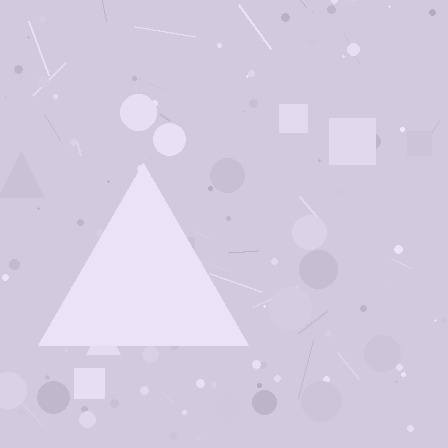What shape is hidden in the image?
A triangle is hidden in the image.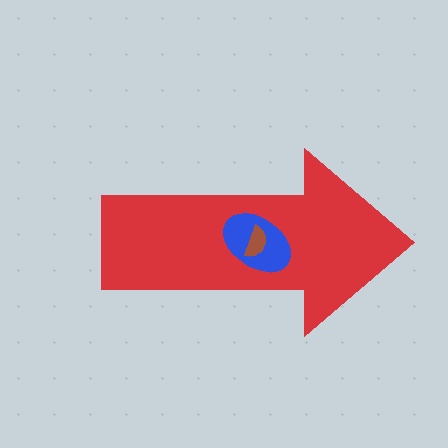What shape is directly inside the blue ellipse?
The brown semicircle.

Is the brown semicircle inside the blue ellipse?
Yes.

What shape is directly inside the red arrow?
The blue ellipse.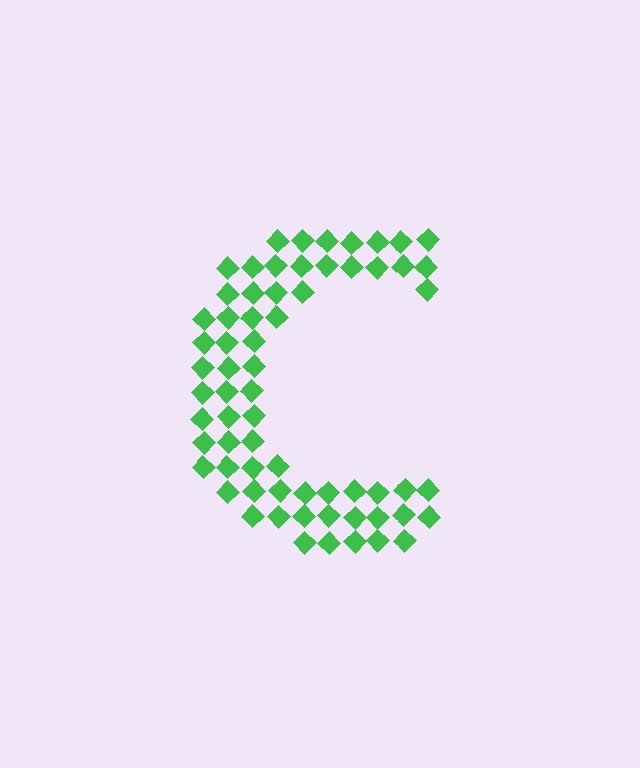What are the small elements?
The small elements are diamonds.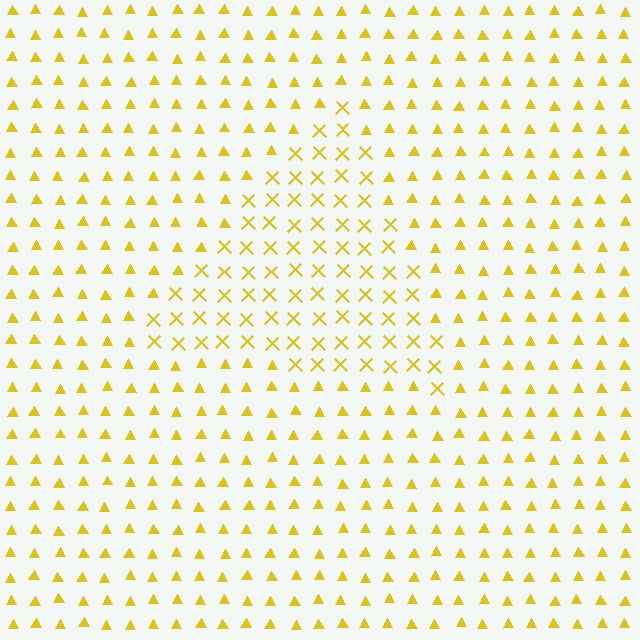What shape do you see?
I see a triangle.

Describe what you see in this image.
The image is filled with small yellow elements arranged in a uniform grid. A triangle-shaped region contains X marks, while the surrounding area contains triangles. The boundary is defined purely by the change in element shape.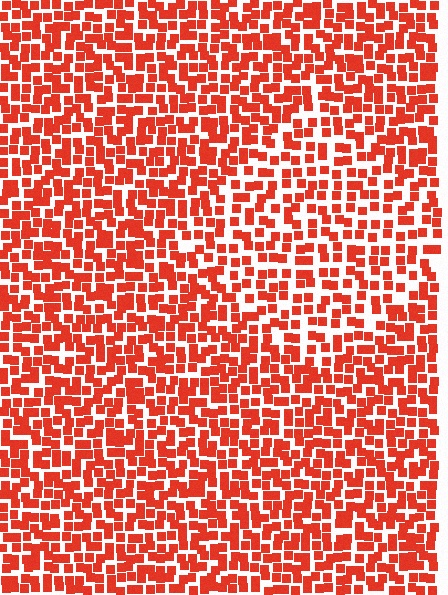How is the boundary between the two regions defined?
The boundary is defined by a change in element density (approximately 1.5x ratio). All elements are the same color, size, and shape.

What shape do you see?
I see a diamond.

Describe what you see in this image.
The image contains small red elements arranged at two different densities. A diamond-shaped region is visible where the elements are less densely packed than the surrounding area.